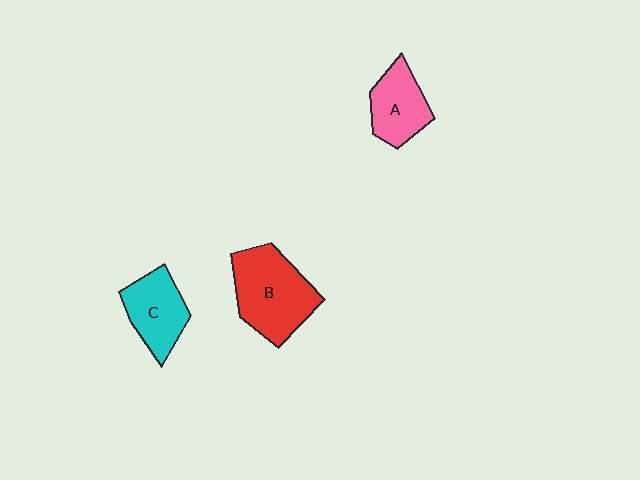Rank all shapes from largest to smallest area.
From largest to smallest: B (red), C (cyan), A (pink).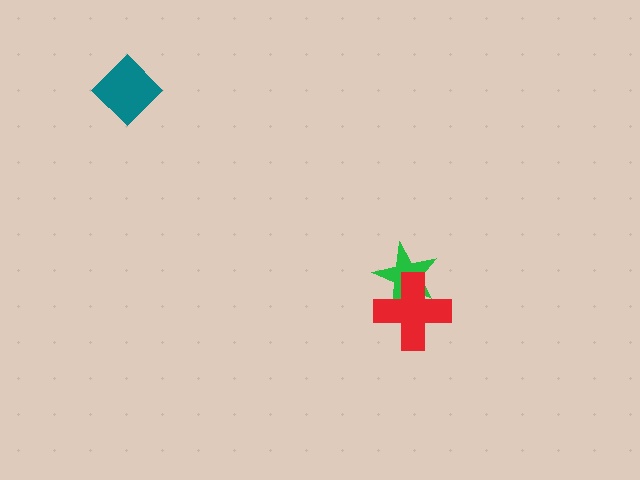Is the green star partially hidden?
Yes, it is partially covered by another shape.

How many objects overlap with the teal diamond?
0 objects overlap with the teal diamond.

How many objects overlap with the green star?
1 object overlaps with the green star.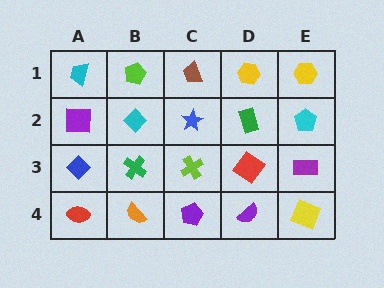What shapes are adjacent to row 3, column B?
A cyan diamond (row 2, column B), an orange semicircle (row 4, column B), a blue diamond (row 3, column A), a lime cross (row 3, column C).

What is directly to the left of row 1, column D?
A brown trapezoid.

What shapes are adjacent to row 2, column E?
A yellow hexagon (row 1, column E), a purple rectangle (row 3, column E), a green rectangle (row 2, column D).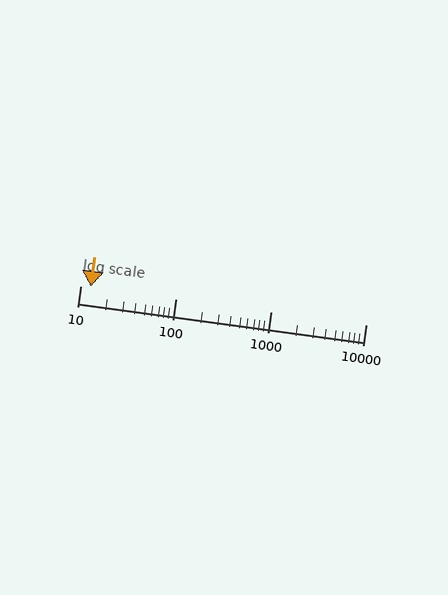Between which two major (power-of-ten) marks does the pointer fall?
The pointer is between 10 and 100.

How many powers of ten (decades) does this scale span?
The scale spans 3 decades, from 10 to 10000.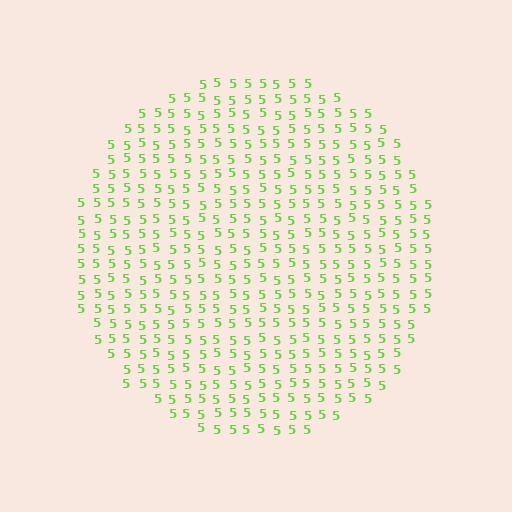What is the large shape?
The large shape is a circle.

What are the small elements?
The small elements are digit 5's.